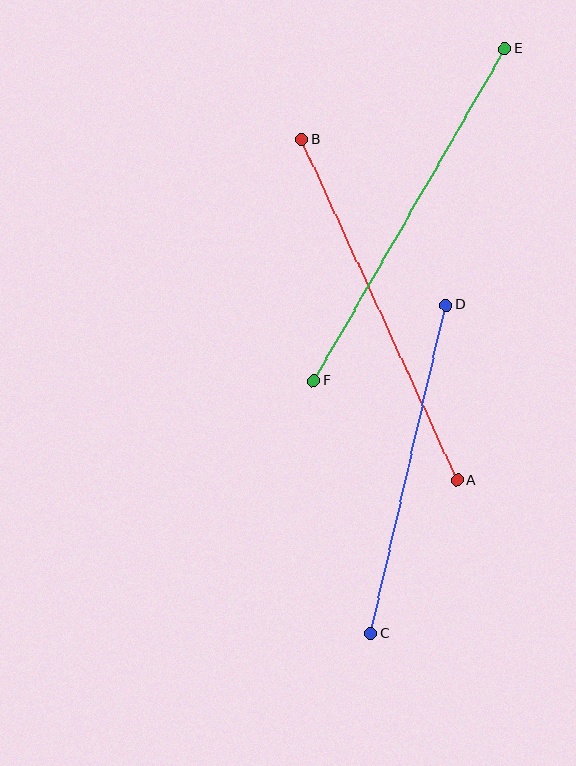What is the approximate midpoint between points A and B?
The midpoint is at approximately (380, 310) pixels.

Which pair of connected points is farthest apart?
Points E and F are farthest apart.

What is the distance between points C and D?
The distance is approximately 337 pixels.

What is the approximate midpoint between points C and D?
The midpoint is at approximately (409, 469) pixels.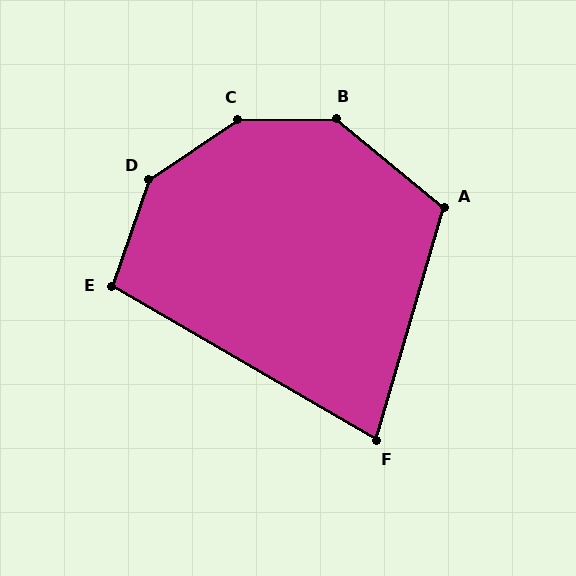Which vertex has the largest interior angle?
C, at approximately 146 degrees.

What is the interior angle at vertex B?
Approximately 140 degrees (obtuse).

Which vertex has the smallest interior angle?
F, at approximately 76 degrees.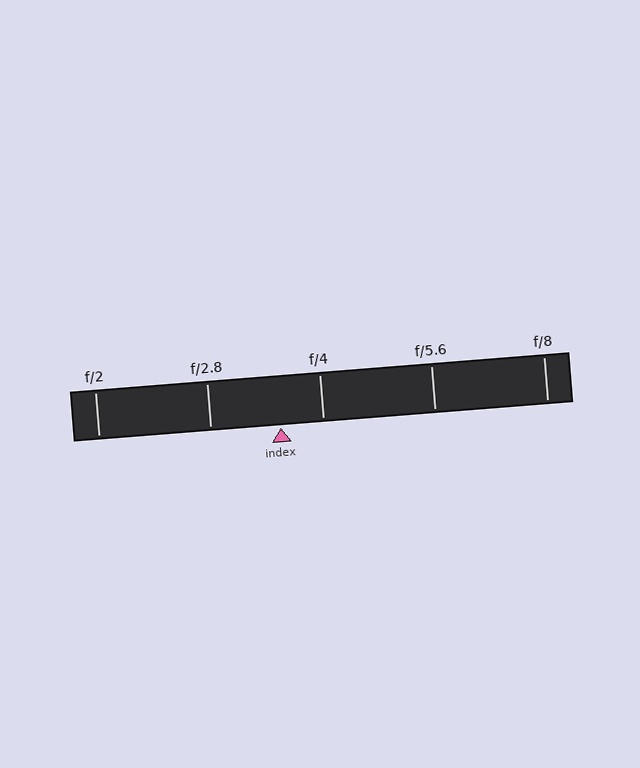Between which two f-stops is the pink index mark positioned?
The index mark is between f/2.8 and f/4.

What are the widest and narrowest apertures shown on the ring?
The widest aperture shown is f/2 and the narrowest is f/8.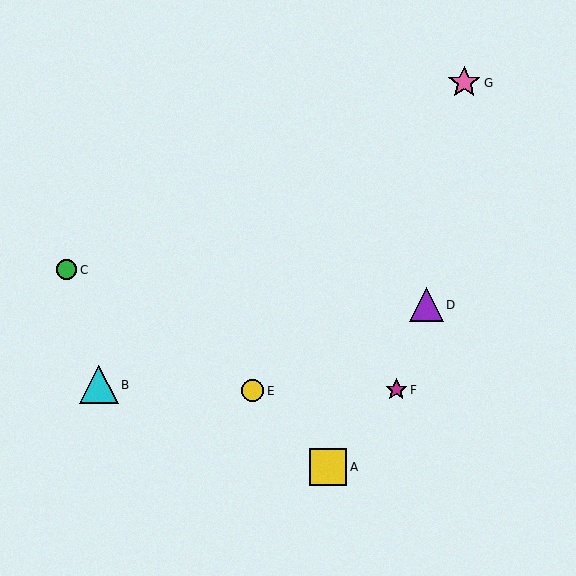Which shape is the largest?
The cyan triangle (labeled B) is the largest.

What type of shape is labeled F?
Shape F is a magenta star.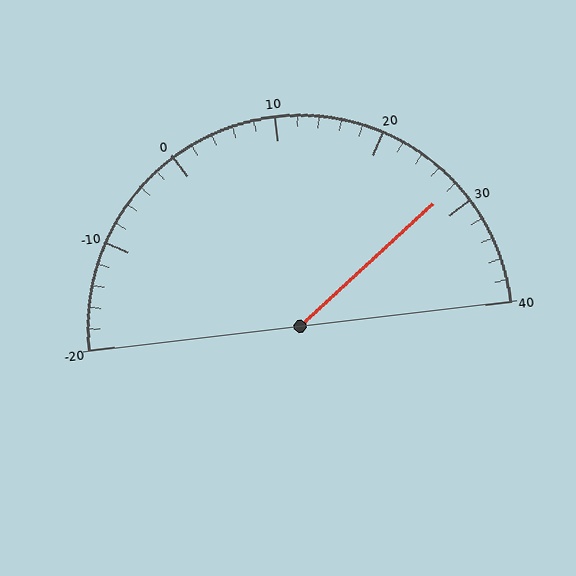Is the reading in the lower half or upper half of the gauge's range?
The reading is in the upper half of the range (-20 to 40).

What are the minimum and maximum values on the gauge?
The gauge ranges from -20 to 40.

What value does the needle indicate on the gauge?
The needle indicates approximately 28.